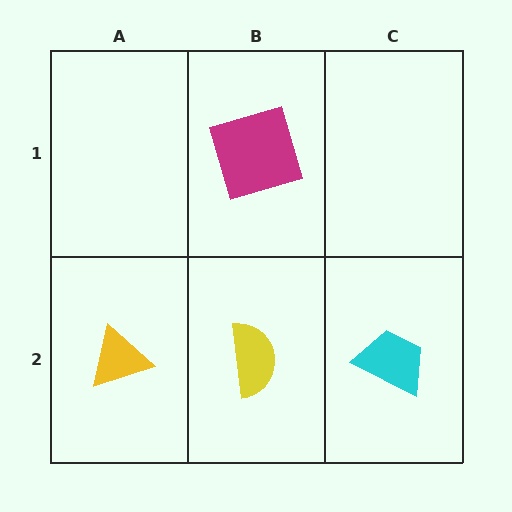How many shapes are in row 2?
3 shapes.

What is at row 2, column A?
A yellow triangle.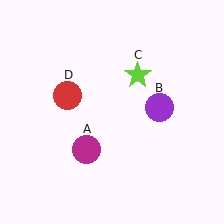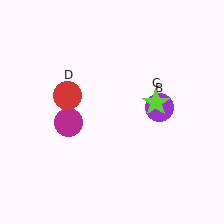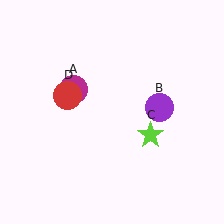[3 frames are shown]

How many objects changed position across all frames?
2 objects changed position: magenta circle (object A), lime star (object C).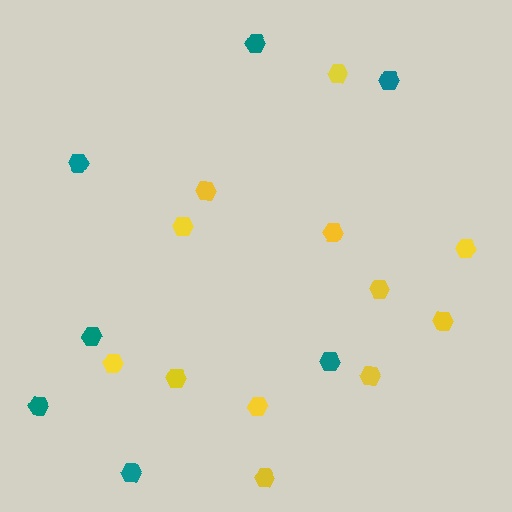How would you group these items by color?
There are 2 groups: one group of teal hexagons (7) and one group of yellow hexagons (12).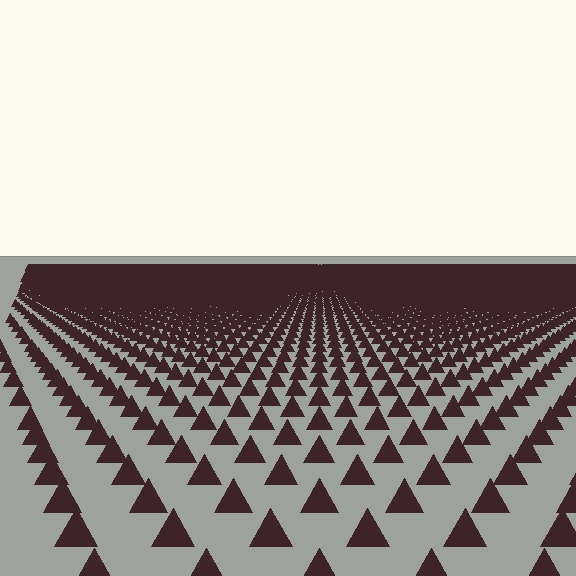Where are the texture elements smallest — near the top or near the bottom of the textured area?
Near the top.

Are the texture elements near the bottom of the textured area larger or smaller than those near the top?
Larger. Near the bottom, elements are closer to the viewer and appear at a bigger on-screen size.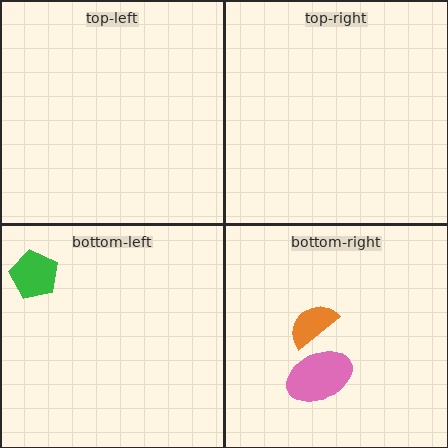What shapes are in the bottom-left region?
The green pentagon.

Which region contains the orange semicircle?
The bottom-right region.